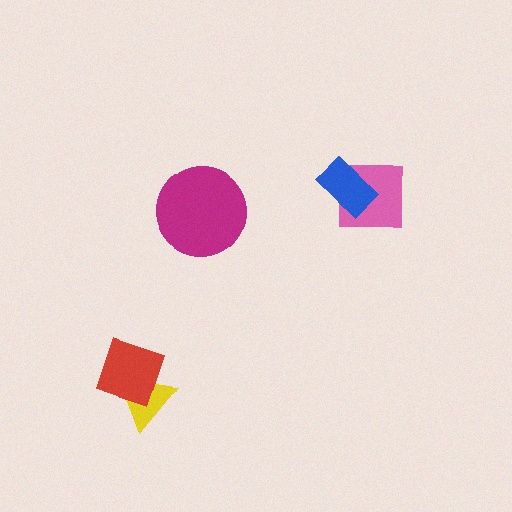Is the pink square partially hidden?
Yes, it is partially covered by another shape.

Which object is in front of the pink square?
The blue rectangle is in front of the pink square.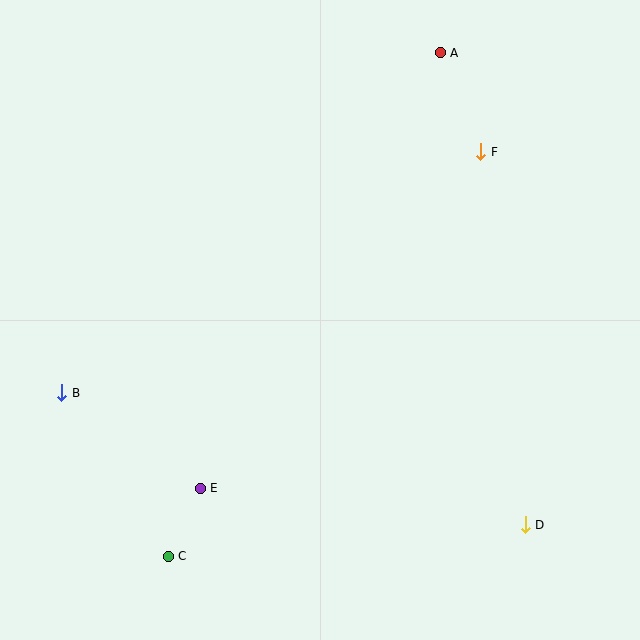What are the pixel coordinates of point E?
Point E is at (200, 488).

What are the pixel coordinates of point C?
Point C is at (168, 556).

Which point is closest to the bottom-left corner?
Point C is closest to the bottom-left corner.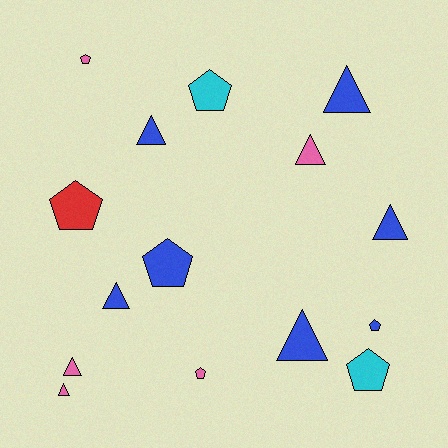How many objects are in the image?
There are 15 objects.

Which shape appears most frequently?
Triangle, with 8 objects.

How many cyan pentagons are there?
There are 2 cyan pentagons.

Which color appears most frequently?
Blue, with 7 objects.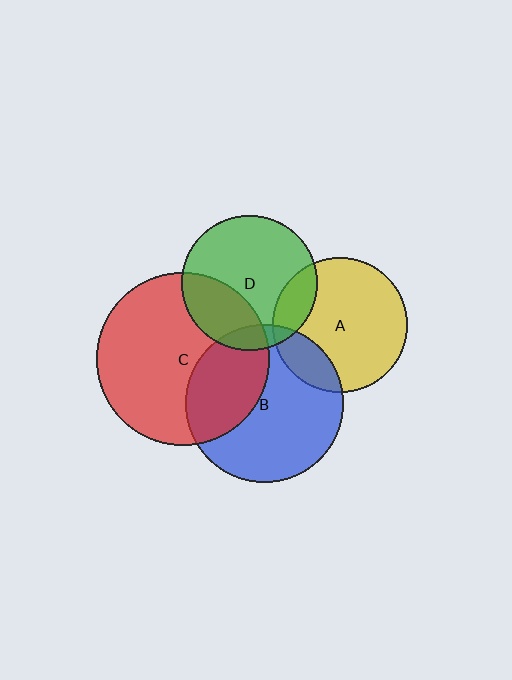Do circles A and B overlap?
Yes.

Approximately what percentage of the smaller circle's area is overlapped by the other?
Approximately 15%.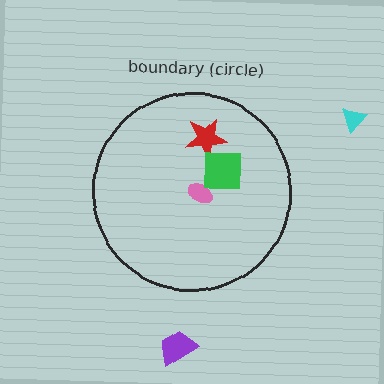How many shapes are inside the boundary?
3 inside, 2 outside.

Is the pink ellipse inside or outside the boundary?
Inside.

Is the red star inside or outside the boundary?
Inside.